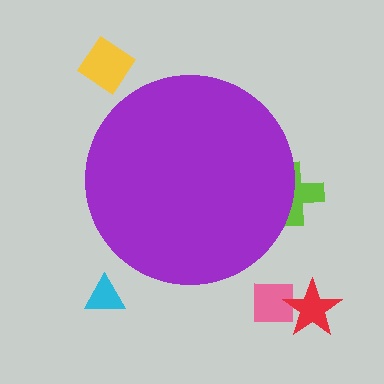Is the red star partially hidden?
No, the red star is fully visible.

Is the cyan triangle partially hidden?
No, the cyan triangle is fully visible.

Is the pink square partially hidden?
No, the pink square is fully visible.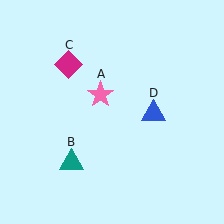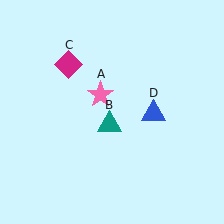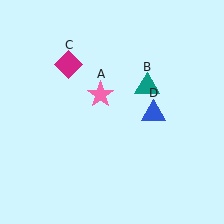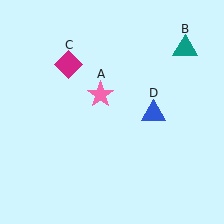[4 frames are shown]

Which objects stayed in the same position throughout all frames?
Pink star (object A) and magenta diamond (object C) and blue triangle (object D) remained stationary.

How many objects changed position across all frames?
1 object changed position: teal triangle (object B).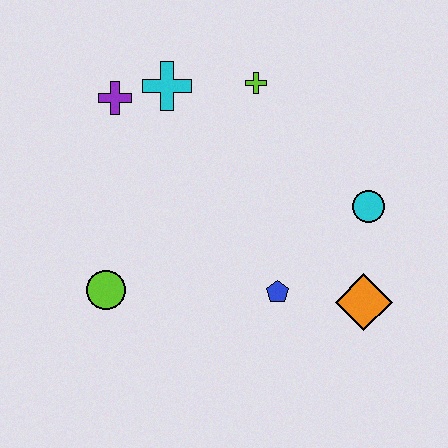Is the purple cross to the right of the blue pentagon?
No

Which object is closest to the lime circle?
The blue pentagon is closest to the lime circle.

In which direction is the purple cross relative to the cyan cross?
The purple cross is to the left of the cyan cross.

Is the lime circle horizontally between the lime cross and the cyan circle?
No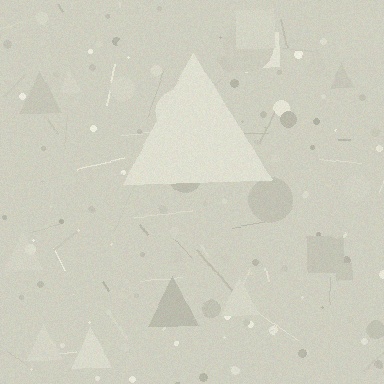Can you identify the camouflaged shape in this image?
The camouflaged shape is a triangle.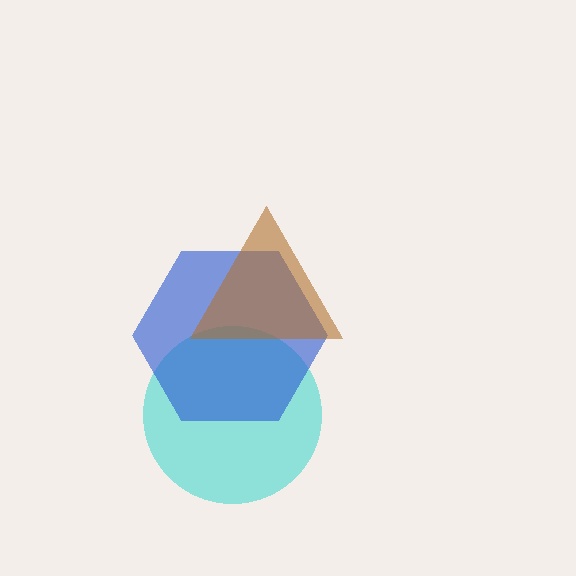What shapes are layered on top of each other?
The layered shapes are: a cyan circle, a blue hexagon, a brown triangle.